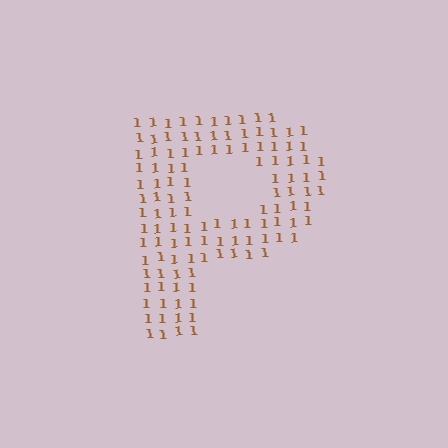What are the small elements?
The small elements are digit 1's.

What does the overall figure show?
The overall figure shows the letter P.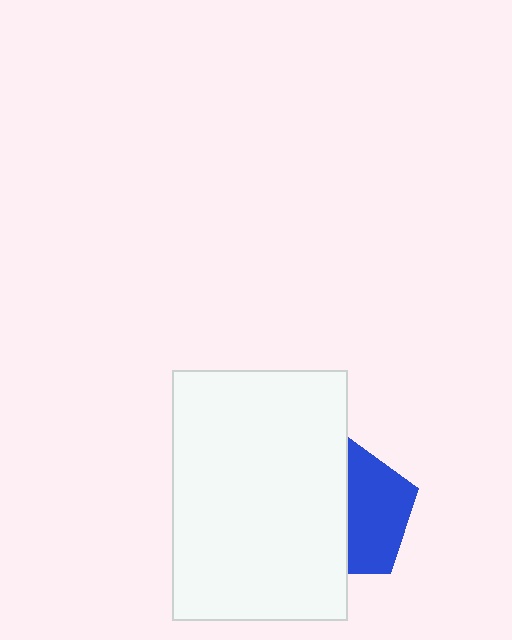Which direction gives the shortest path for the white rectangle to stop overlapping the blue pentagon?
Moving left gives the shortest separation.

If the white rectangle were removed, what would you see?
You would see the complete blue pentagon.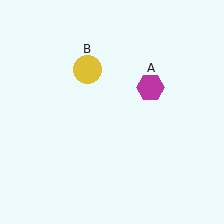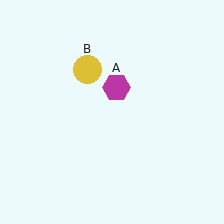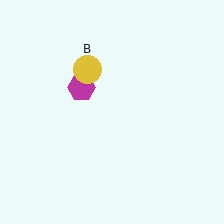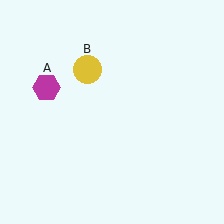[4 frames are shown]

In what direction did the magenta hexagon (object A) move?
The magenta hexagon (object A) moved left.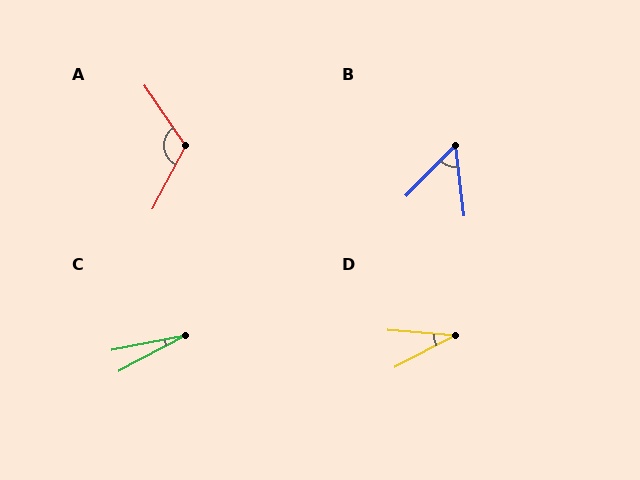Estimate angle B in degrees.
Approximately 51 degrees.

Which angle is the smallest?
C, at approximately 17 degrees.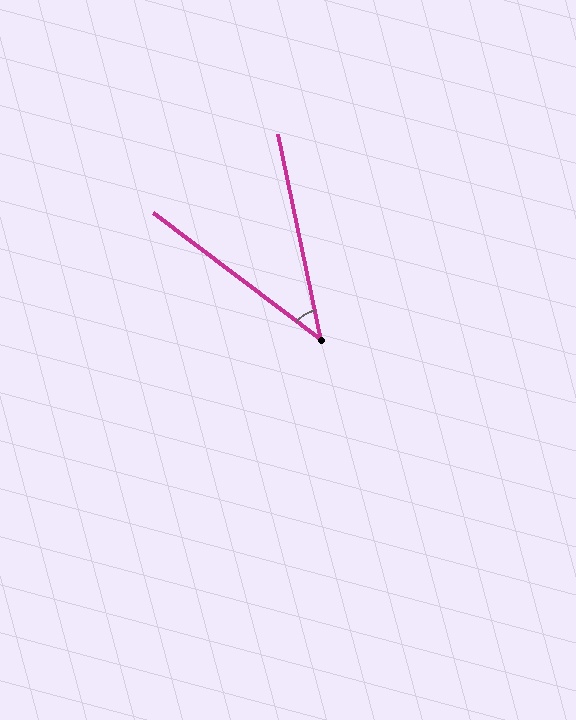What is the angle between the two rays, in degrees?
Approximately 41 degrees.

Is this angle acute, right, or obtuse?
It is acute.